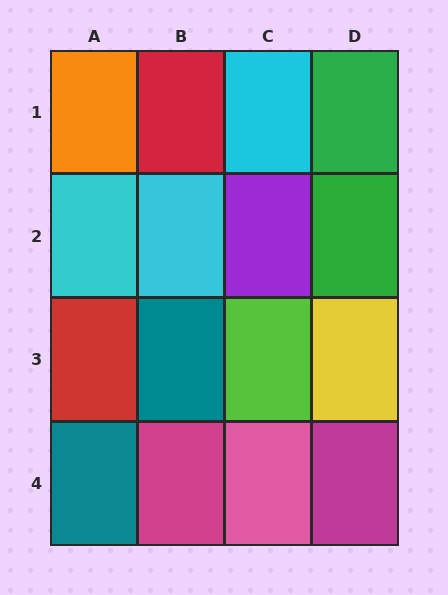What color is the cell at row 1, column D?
Green.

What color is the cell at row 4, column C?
Pink.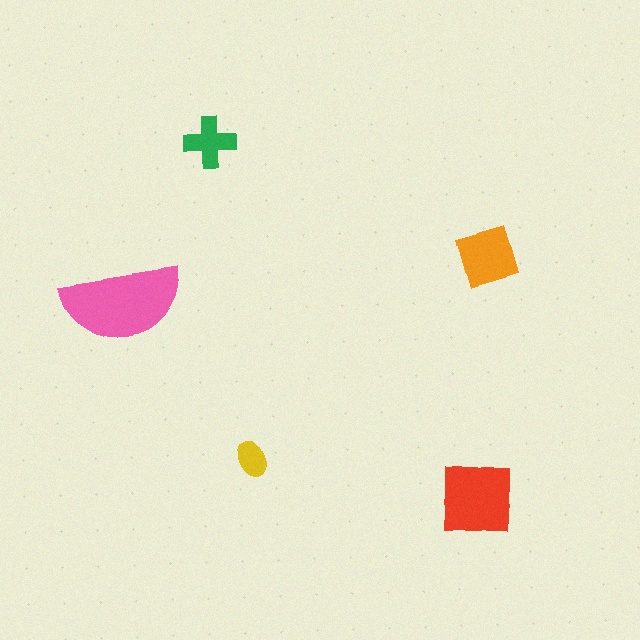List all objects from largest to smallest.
The pink semicircle, the red square, the orange diamond, the green cross, the yellow ellipse.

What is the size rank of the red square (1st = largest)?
2nd.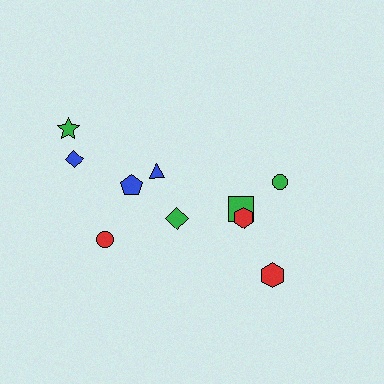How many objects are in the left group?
There are 6 objects.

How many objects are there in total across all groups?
There are 10 objects.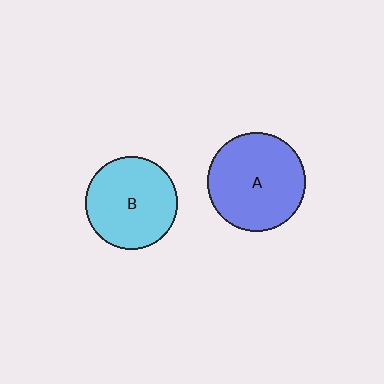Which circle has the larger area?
Circle A (blue).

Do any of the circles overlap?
No, none of the circles overlap.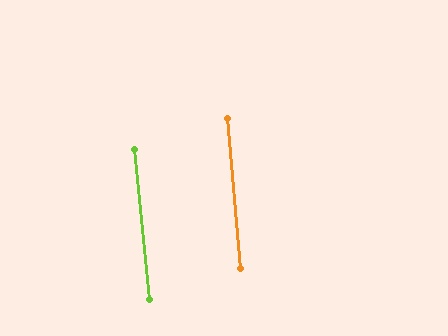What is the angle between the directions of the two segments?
Approximately 1 degree.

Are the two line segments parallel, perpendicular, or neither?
Parallel — their directions differ by only 0.9°.